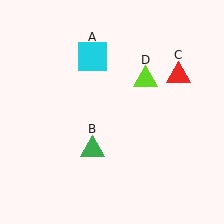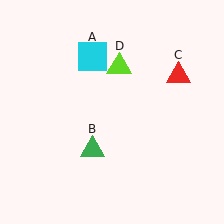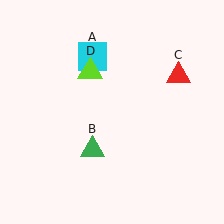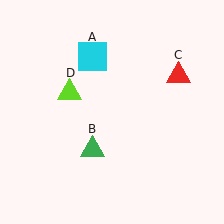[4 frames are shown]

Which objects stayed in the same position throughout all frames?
Cyan square (object A) and green triangle (object B) and red triangle (object C) remained stationary.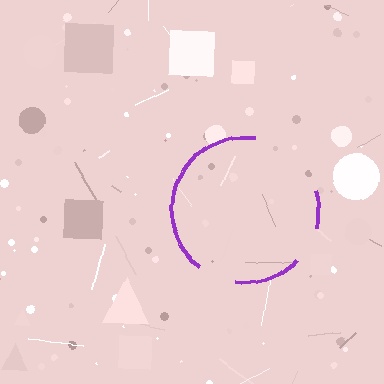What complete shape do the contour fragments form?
The contour fragments form a circle.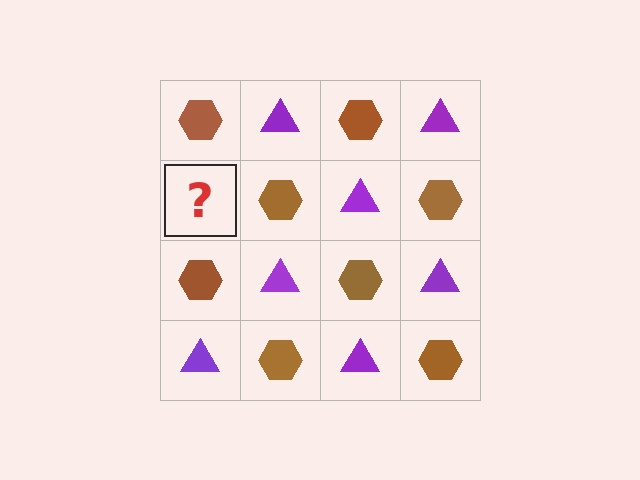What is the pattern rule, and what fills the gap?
The rule is that it alternates brown hexagon and purple triangle in a checkerboard pattern. The gap should be filled with a purple triangle.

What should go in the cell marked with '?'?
The missing cell should contain a purple triangle.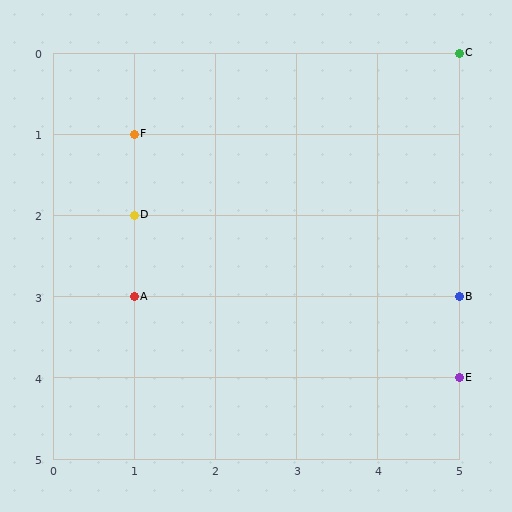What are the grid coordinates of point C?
Point C is at grid coordinates (5, 0).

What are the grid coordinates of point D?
Point D is at grid coordinates (1, 2).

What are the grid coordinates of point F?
Point F is at grid coordinates (1, 1).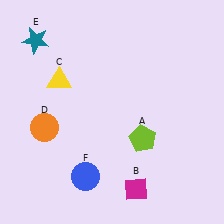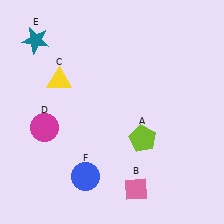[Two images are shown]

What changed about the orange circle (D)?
In Image 1, D is orange. In Image 2, it changed to magenta.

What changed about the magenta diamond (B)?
In Image 1, B is magenta. In Image 2, it changed to pink.